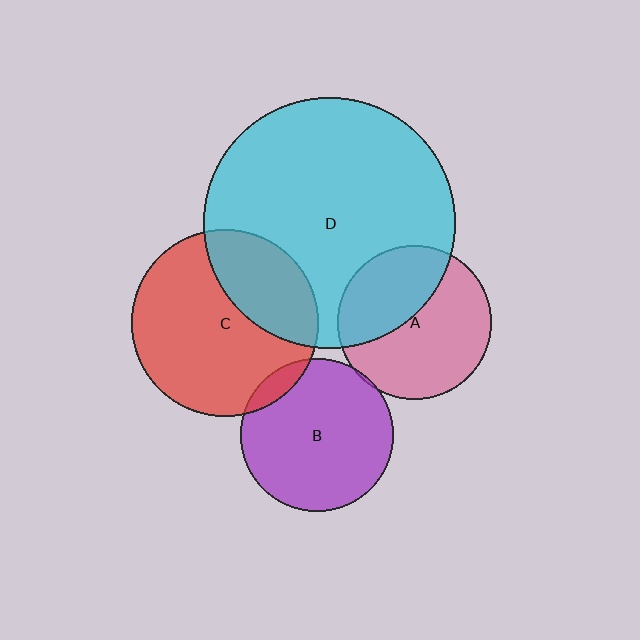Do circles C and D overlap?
Yes.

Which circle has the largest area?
Circle D (cyan).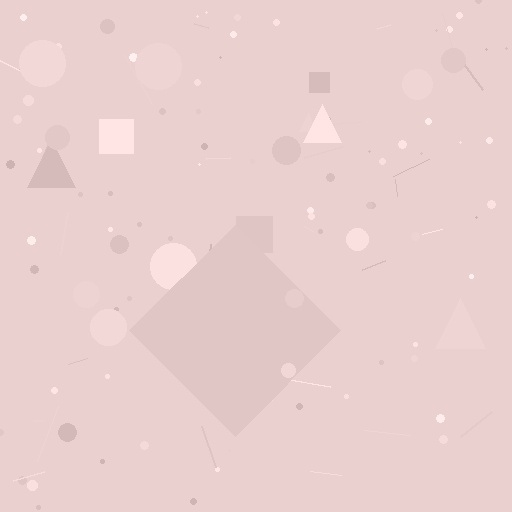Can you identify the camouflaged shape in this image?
The camouflaged shape is a diamond.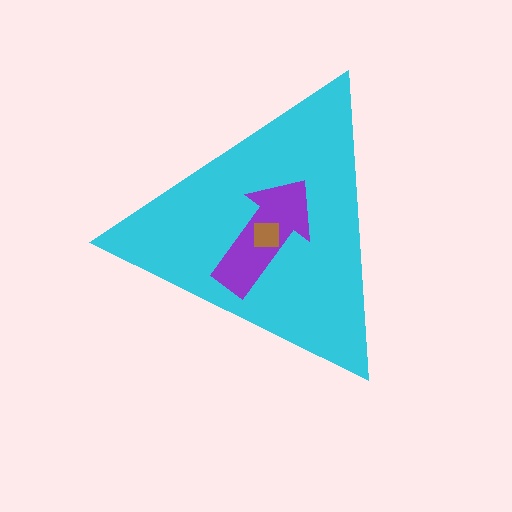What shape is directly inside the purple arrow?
The brown square.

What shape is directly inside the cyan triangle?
The purple arrow.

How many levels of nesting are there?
3.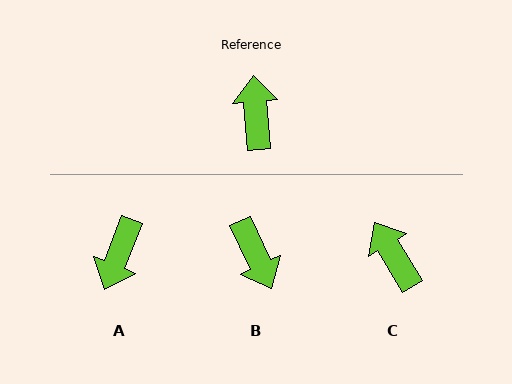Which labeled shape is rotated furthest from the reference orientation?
B, about 159 degrees away.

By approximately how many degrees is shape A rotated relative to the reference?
Approximately 154 degrees counter-clockwise.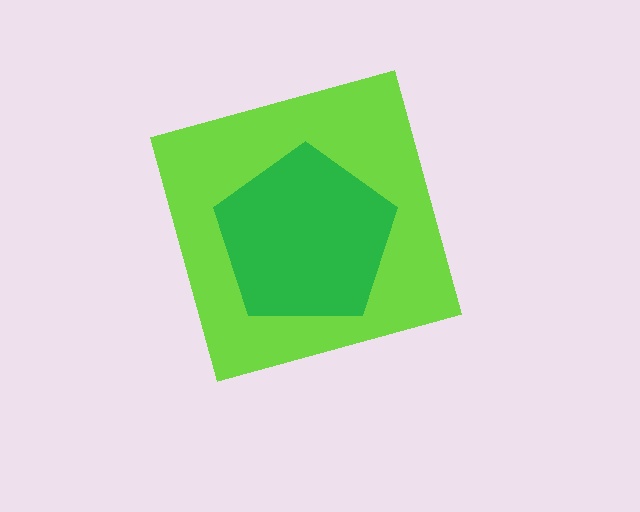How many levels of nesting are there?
2.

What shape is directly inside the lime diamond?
The green pentagon.